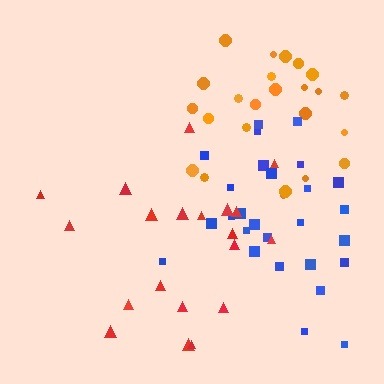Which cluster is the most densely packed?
Orange.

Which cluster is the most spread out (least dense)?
Red.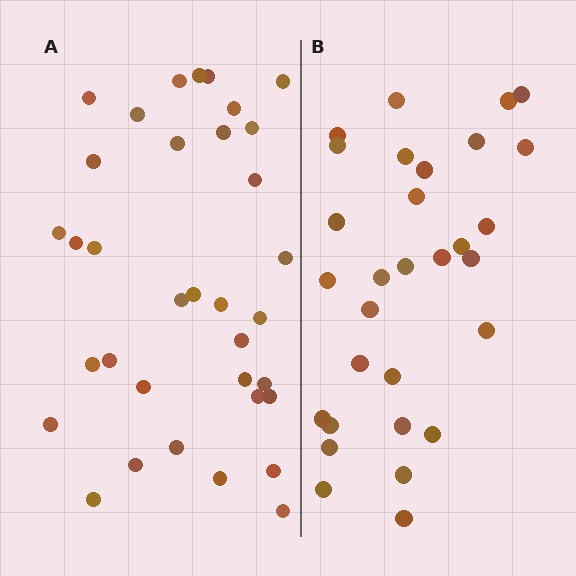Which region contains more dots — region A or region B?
Region A (the left region) has more dots.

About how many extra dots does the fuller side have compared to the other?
Region A has about 5 more dots than region B.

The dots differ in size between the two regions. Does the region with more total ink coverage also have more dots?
No. Region B has more total ink coverage because its dots are larger, but region A actually contains more individual dots. Total area can be misleading — the number of items is what matters here.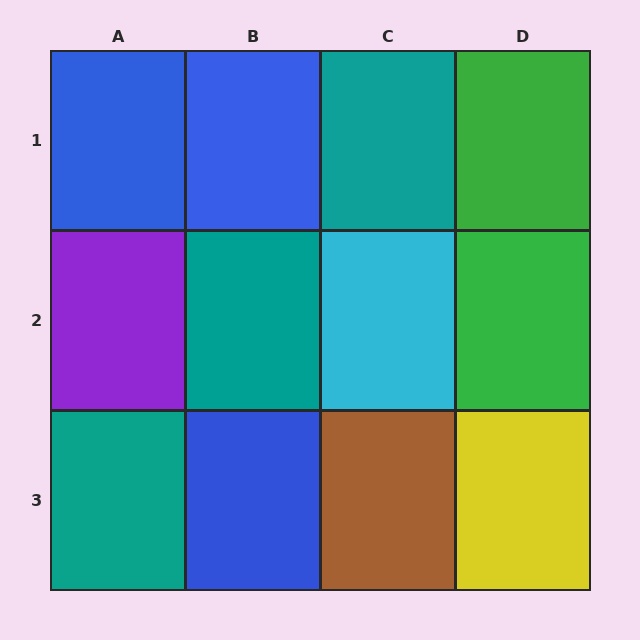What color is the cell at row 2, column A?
Purple.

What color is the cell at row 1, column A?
Blue.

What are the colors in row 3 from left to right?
Teal, blue, brown, yellow.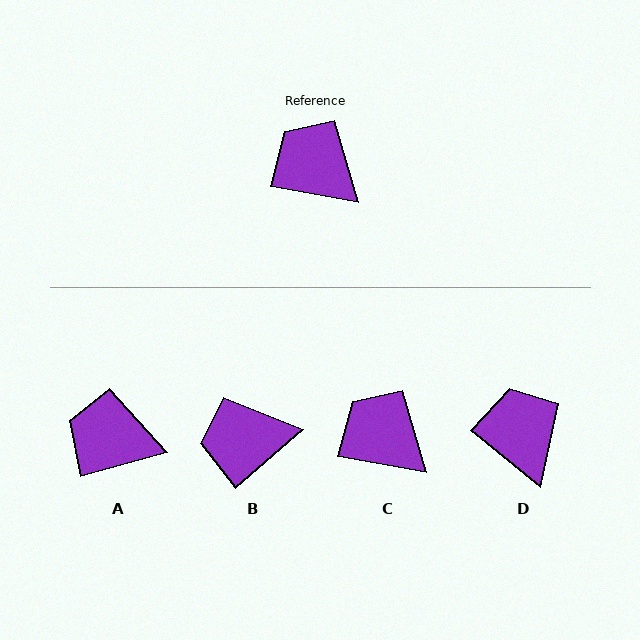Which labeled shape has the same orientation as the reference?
C.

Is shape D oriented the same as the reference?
No, it is off by about 29 degrees.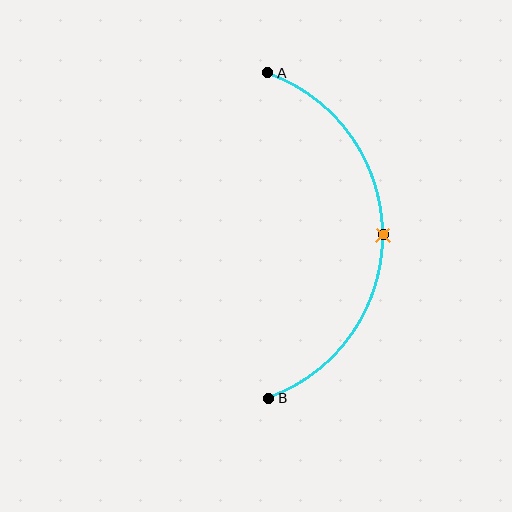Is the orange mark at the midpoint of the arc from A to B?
Yes. The orange mark lies on the arc at equal arc-length from both A and B — it is the arc midpoint.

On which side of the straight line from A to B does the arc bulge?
The arc bulges to the right of the straight line connecting A and B.